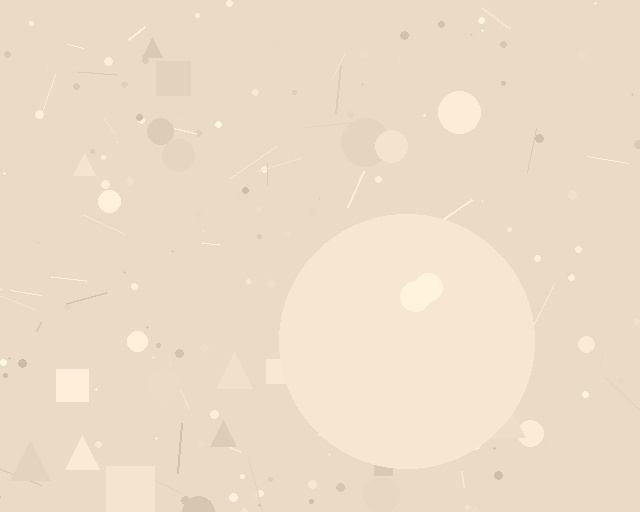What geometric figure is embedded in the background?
A circle is embedded in the background.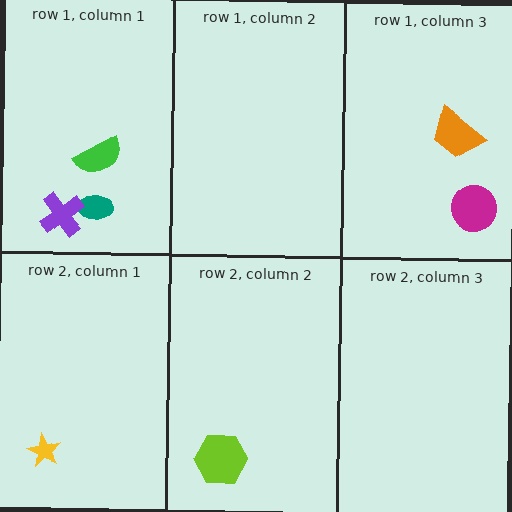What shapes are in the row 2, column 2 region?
The lime hexagon.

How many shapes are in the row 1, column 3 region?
2.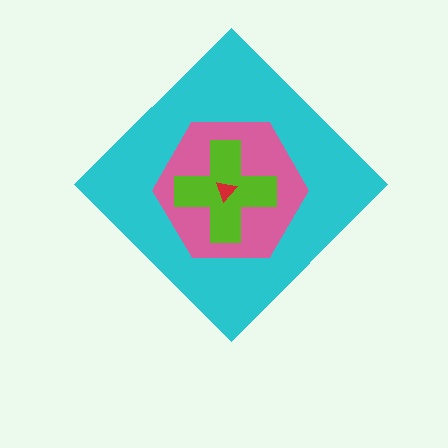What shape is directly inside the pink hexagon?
The lime cross.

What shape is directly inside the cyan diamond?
The pink hexagon.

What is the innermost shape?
The red triangle.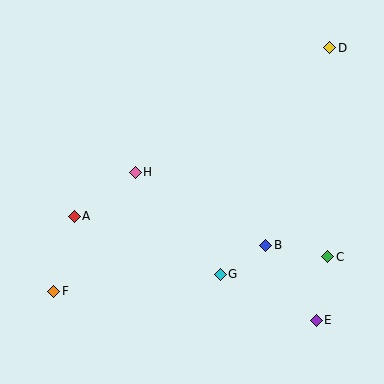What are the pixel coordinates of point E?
Point E is at (316, 320).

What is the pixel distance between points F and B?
The distance between F and B is 217 pixels.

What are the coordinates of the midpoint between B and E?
The midpoint between B and E is at (291, 283).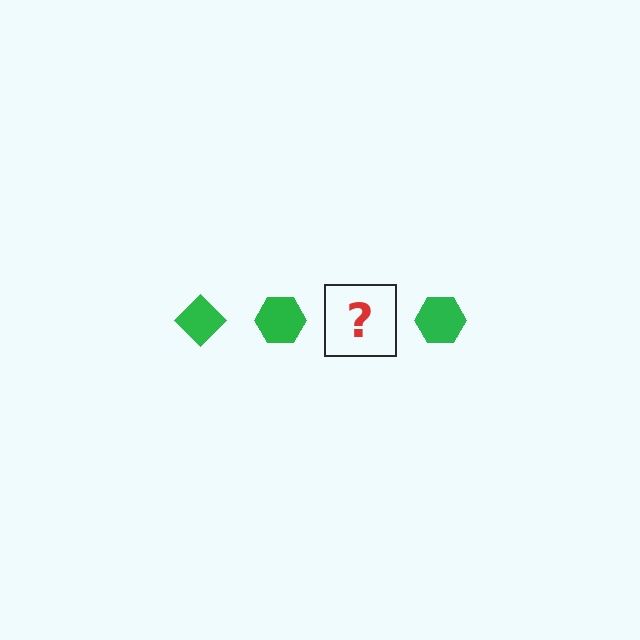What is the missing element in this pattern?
The missing element is a green diamond.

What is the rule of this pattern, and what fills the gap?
The rule is that the pattern cycles through diamond, hexagon shapes in green. The gap should be filled with a green diamond.